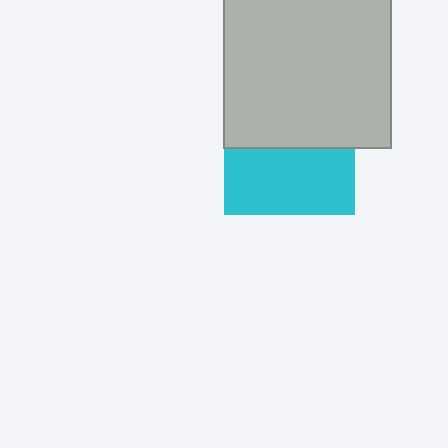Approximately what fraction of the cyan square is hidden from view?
Roughly 50% of the cyan square is hidden behind the light gray square.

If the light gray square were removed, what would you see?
You would see the complete cyan square.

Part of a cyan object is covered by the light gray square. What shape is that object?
It is a square.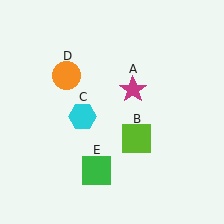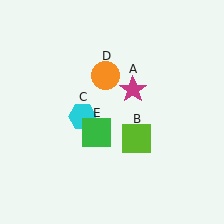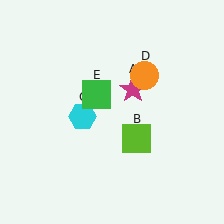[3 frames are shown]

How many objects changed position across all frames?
2 objects changed position: orange circle (object D), green square (object E).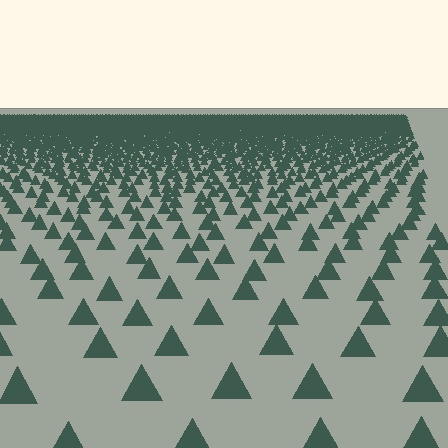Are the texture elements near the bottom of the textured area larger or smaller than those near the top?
Larger. Near the bottom, elements are closer to the viewer and appear at a bigger on-screen size.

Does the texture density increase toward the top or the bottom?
Density increases toward the top.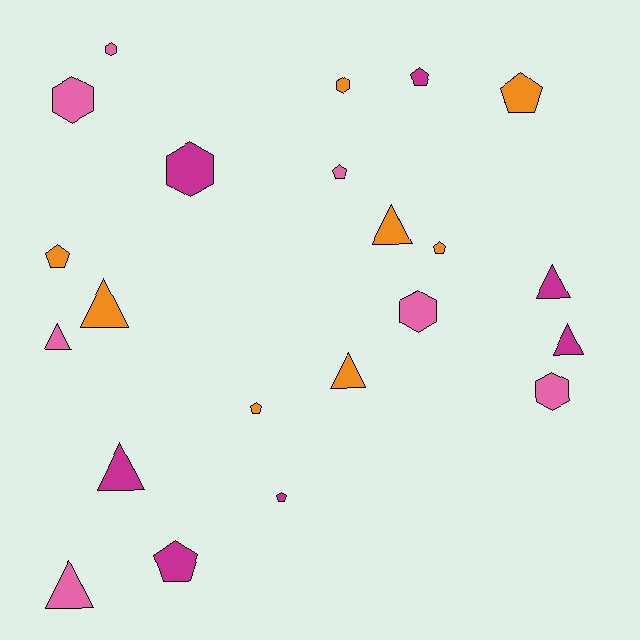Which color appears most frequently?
Orange, with 8 objects.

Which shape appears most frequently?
Triangle, with 8 objects.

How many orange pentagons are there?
There are 4 orange pentagons.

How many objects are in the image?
There are 22 objects.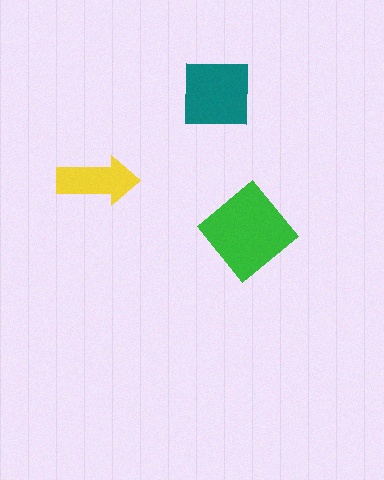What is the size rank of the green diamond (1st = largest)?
1st.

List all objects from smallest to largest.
The yellow arrow, the teal square, the green diamond.